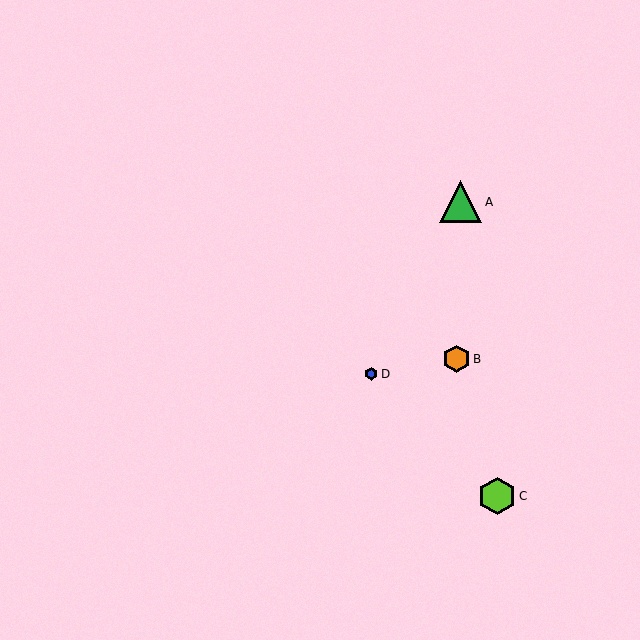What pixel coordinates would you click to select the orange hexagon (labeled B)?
Click at (457, 359) to select the orange hexagon B.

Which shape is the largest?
The green triangle (labeled A) is the largest.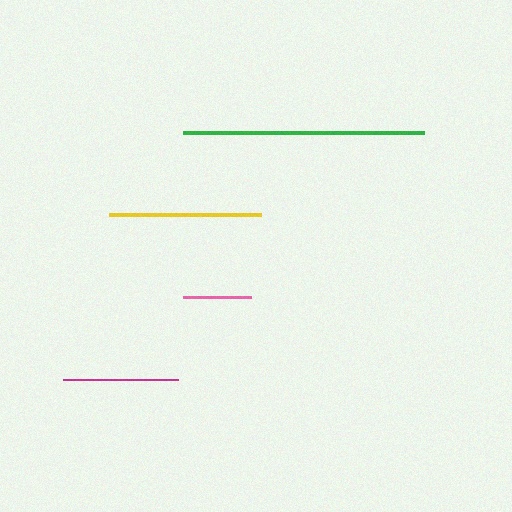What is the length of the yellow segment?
The yellow segment is approximately 152 pixels long.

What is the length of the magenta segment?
The magenta segment is approximately 115 pixels long.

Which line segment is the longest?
The green line is the longest at approximately 241 pixels.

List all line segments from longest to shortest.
From longest to shortest: green, yellow, magenta, pink.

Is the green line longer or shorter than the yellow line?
The green line is longer than the yellow line.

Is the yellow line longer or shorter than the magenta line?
The yellow line is longer than the magenta line.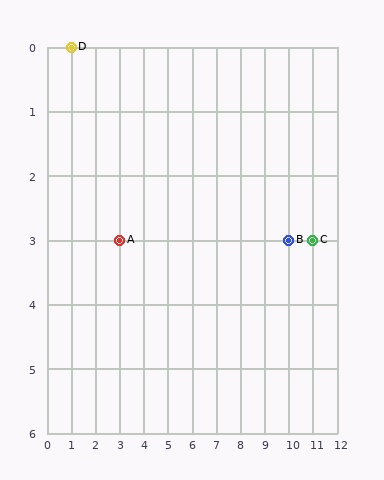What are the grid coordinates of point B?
Point B is at grid coordinates (10, 3).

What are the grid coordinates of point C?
Point C is at grid coordinates (11, 3).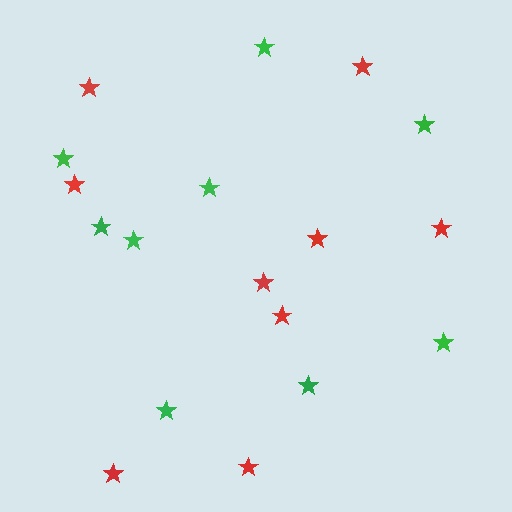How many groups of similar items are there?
There are 2 groups: one group of red stars (9) and one group of green stars (9).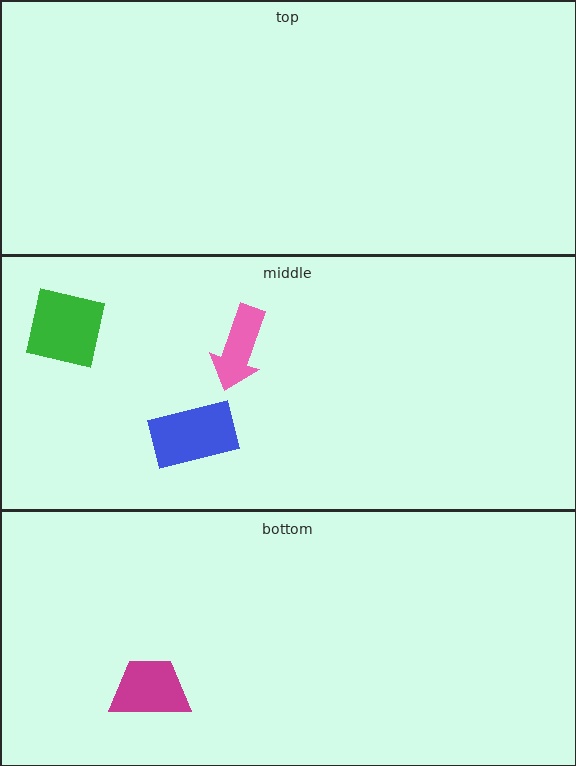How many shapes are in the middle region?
3.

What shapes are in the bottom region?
The magenta trapezoid.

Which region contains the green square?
The middle region.